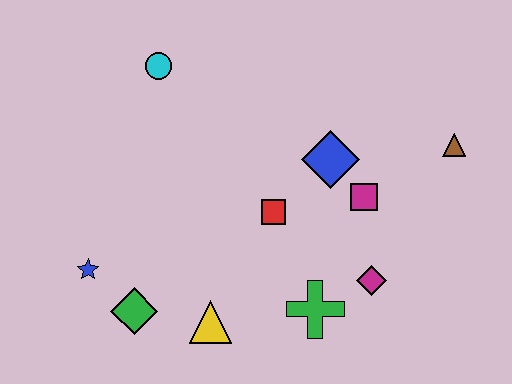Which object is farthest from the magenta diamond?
The cyan circle is farthest from the magenta diamond.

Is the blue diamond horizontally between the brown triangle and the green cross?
Yes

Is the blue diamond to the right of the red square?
Yes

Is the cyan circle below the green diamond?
No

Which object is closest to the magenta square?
The blue diamond is closest to the magenta square.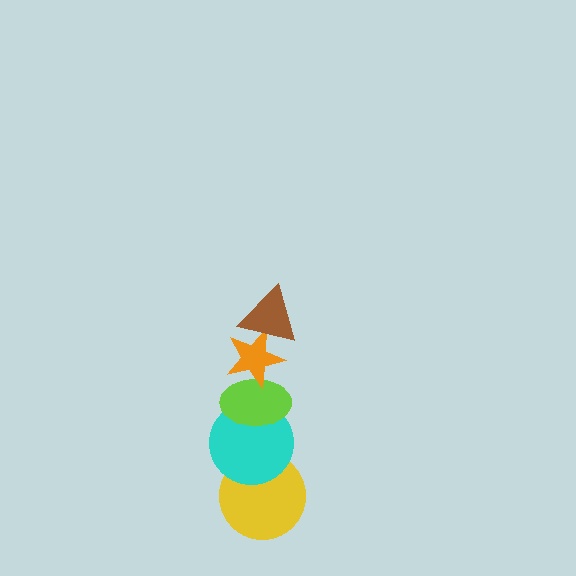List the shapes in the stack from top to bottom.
From top to bottom: the brown triangle, the orange star, the lime ellipse, the cyan circle, the yellow circle.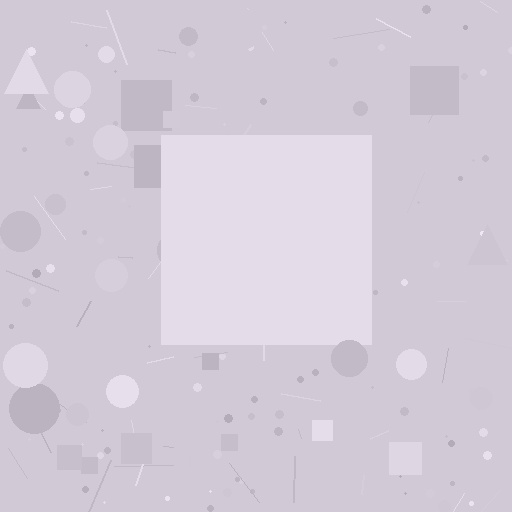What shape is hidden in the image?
A square is hidden in the image.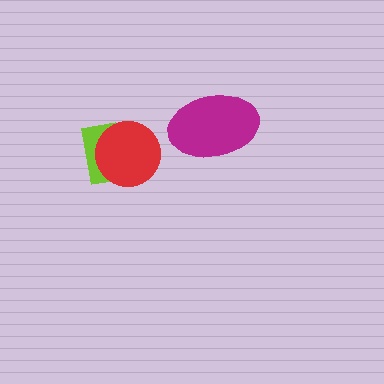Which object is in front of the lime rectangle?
The red circle is in front of the lime rectangle.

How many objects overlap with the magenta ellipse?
0 objects overlap with the magenta ellipse.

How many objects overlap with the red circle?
1 object overlaps with the red circle.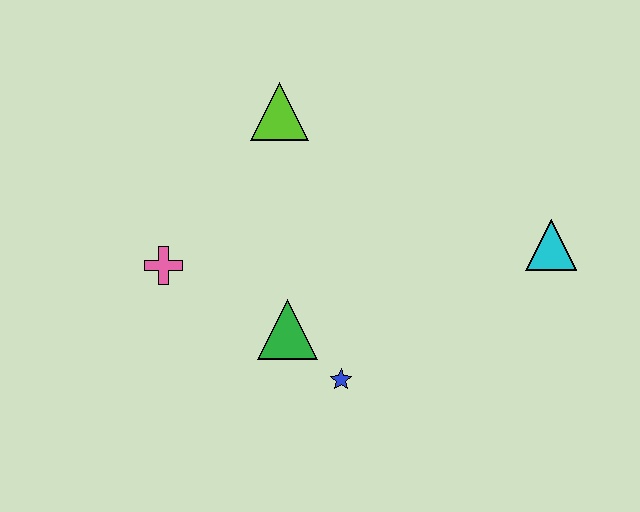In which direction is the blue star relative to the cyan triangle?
The blue star is to the left of the cyan triangle.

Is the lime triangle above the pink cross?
Yes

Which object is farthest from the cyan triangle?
The pink cross is farthest from the cyan triangle.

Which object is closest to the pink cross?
The green triangle is closest to the pink cross.